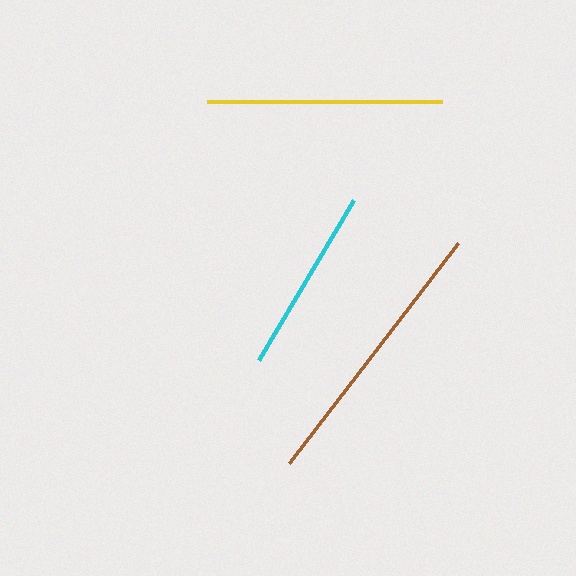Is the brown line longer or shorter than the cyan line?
The brown line is longer than the cyan line.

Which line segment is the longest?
The brown line is the longest at approximately 277 pixels.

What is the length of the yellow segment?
The yellow segment is approximately 235 pixels long.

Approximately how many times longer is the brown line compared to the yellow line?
The brown line is approximately 1.2 times the length of the yellow line.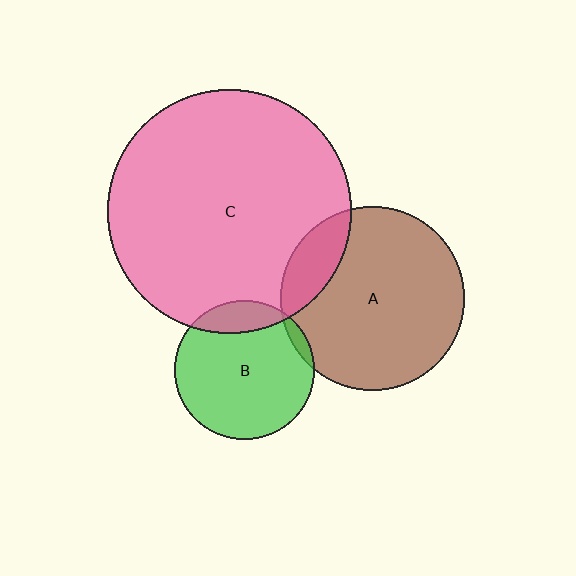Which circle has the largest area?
Circle C (pink).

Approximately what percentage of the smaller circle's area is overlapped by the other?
Approximately 15%.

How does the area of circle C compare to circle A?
Approximately 1.8 times.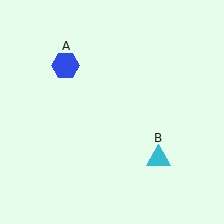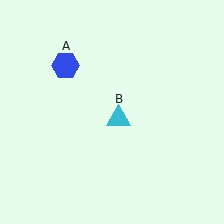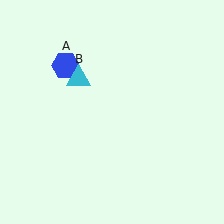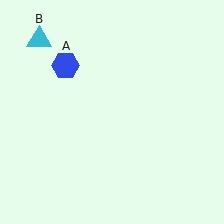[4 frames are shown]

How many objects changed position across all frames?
1 object changed position: cyan triangle (object B).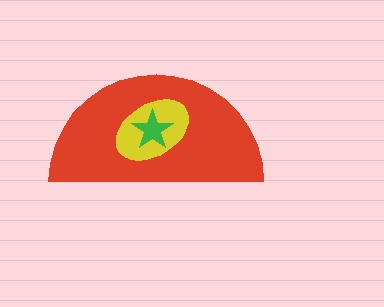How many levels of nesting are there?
3.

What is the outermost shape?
The red semicircle.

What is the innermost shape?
The green star.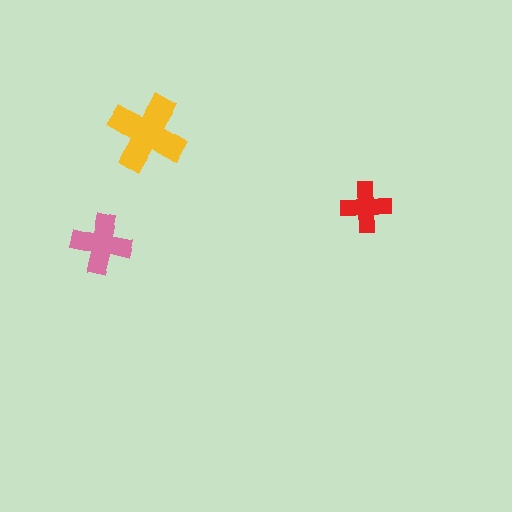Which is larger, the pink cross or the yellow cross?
The yellow one.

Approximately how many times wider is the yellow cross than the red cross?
About 1.5 times wider.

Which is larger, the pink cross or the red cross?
The pink one.